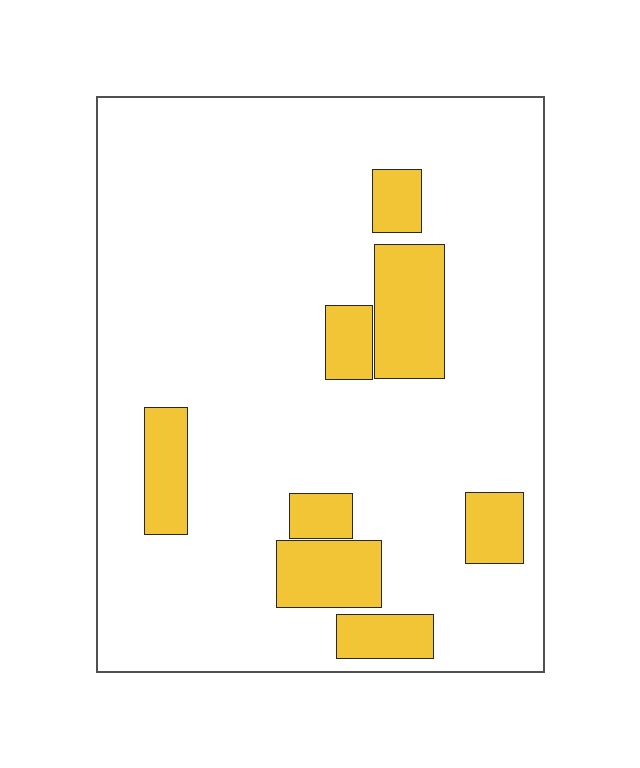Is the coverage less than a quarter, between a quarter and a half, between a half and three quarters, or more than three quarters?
Less than a quarter.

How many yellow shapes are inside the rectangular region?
8.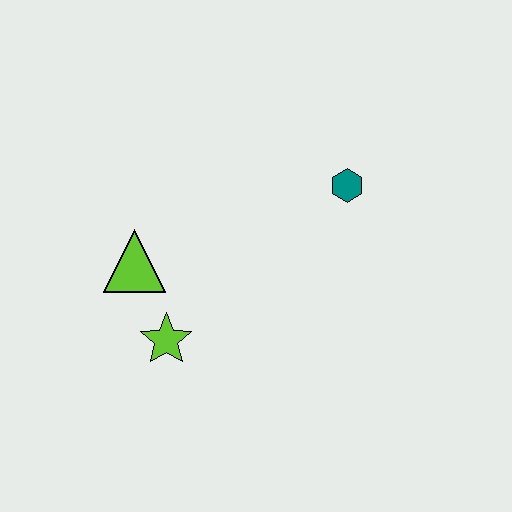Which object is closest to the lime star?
The lime triangle is closest to the lime star.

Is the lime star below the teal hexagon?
Yes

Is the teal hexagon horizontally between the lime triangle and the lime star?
No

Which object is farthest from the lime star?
The teal hexagon is farthest from the lime star.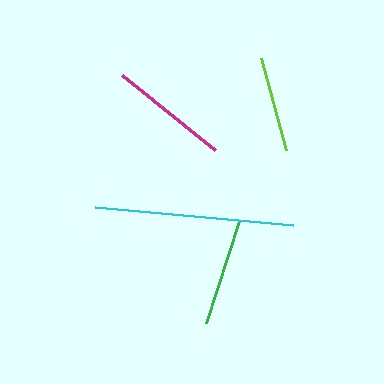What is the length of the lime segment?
The lime segment is approximately 95 pixels long.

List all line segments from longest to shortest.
From longest to shortest: cyan, magenta, green, lime.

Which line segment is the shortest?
The lime line is the shortest at approximately 95 pixels.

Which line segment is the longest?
The cyan line is the longest at approximately 199 pixels.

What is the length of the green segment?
The green segment is approximately 107 pixels long.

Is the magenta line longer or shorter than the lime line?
The magenta line is longer than the lime line.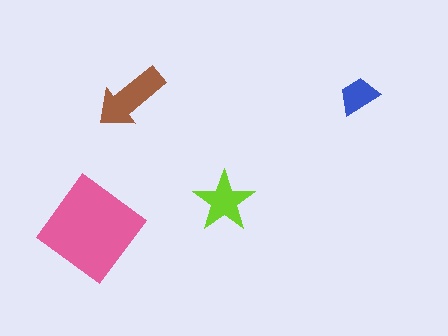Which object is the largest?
The pink diamond.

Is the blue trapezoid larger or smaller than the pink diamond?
Smaller.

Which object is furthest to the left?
The pink diamond is leftmost.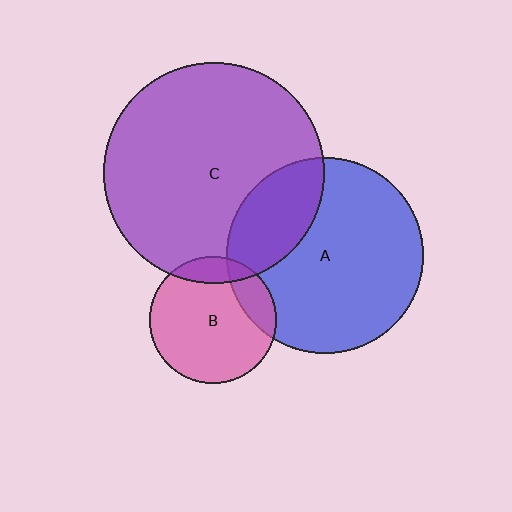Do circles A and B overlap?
Yes.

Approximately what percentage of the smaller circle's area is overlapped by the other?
Approximately 15%.